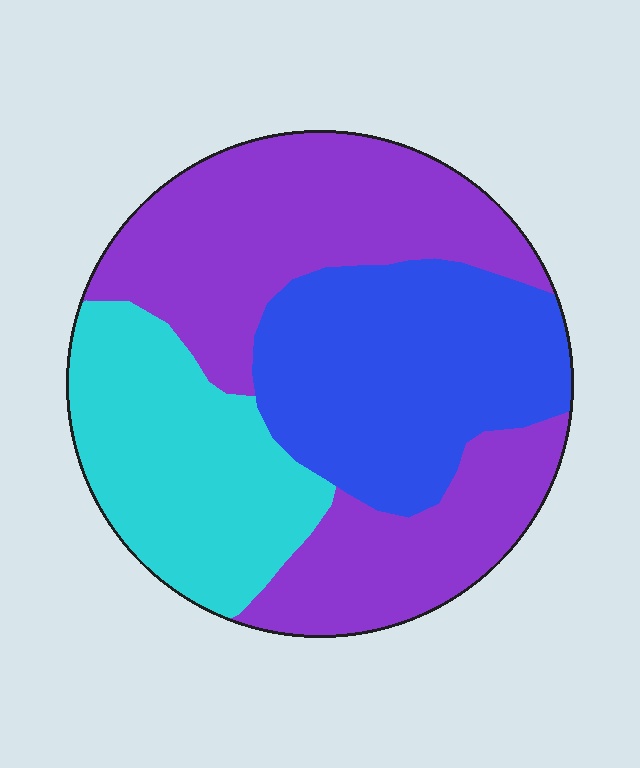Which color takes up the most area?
Purple, at roughly 45%.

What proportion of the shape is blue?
Blue takes up about one third (1/3) of the shape.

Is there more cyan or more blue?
Blue.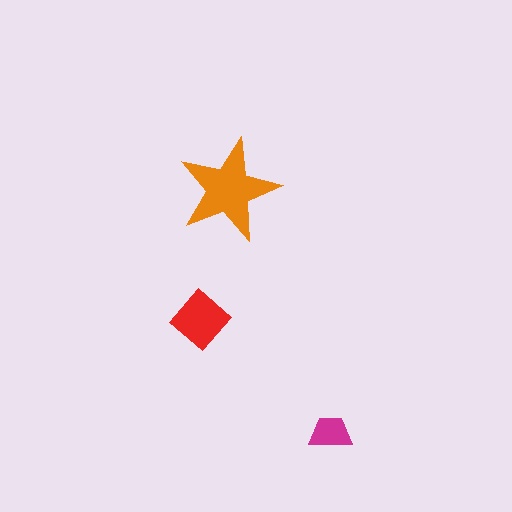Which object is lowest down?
The magenta trapezoid is bottommost.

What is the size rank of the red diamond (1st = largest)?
2nd.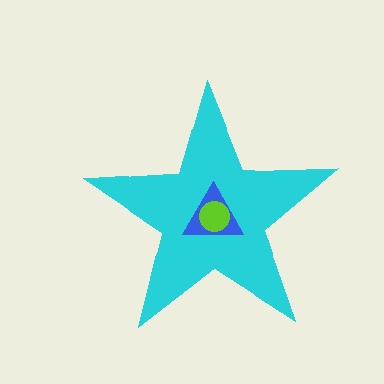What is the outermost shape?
The cyan star.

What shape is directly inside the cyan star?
The blue triangle.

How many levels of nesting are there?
3.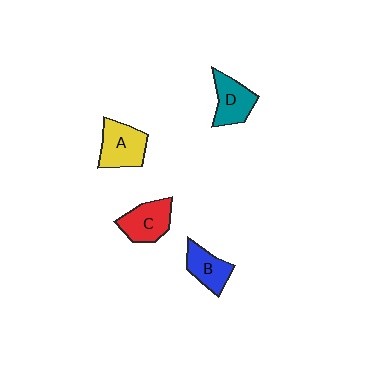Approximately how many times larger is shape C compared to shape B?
Approximately 1.2 times.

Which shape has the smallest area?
Shape B (blue).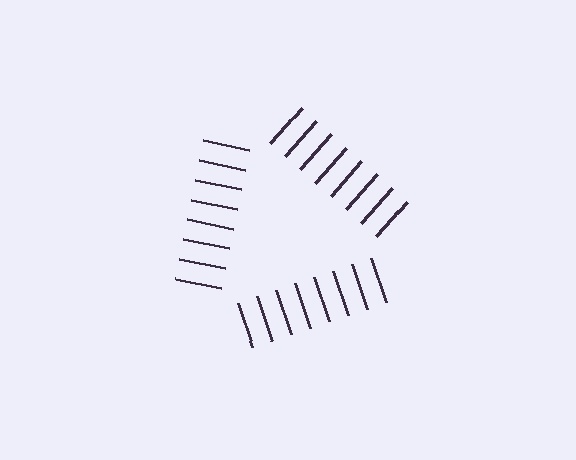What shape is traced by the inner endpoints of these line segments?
An illusory triangle — the line segments terminate on its edges but no continuous stroke is drawn.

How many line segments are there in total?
24 — 8 along each of the 3 edges.